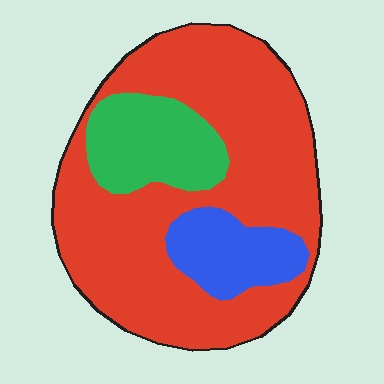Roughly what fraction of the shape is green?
Green takes up less than a quarter of the shape.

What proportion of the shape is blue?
Blue takes up about one eighth (1/8) of the shape.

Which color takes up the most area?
Red, at roughly 70%.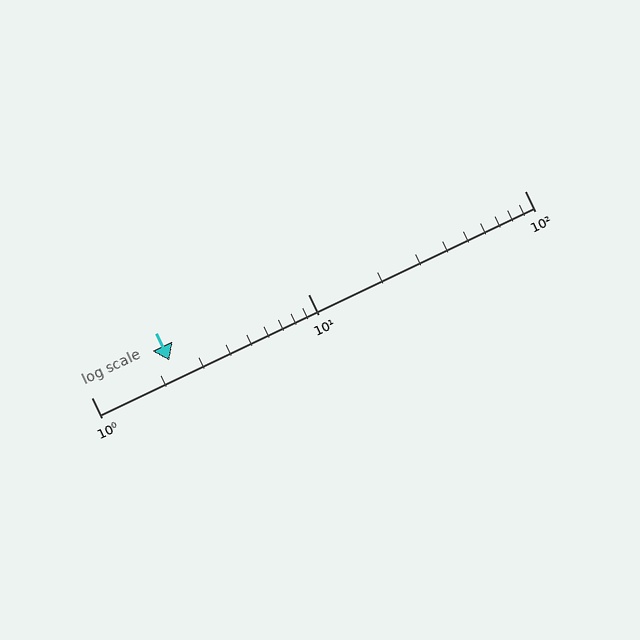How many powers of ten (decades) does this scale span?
The scale spans 2 decades, from 1 to 100.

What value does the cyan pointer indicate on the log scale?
The pointer indicates approximately 2.3.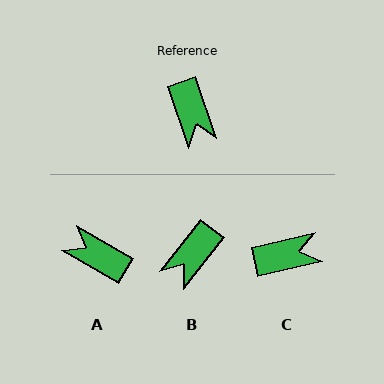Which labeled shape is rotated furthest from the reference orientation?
A, about 139 degrees away.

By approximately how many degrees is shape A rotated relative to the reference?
Approximately 139 degrees clockwise.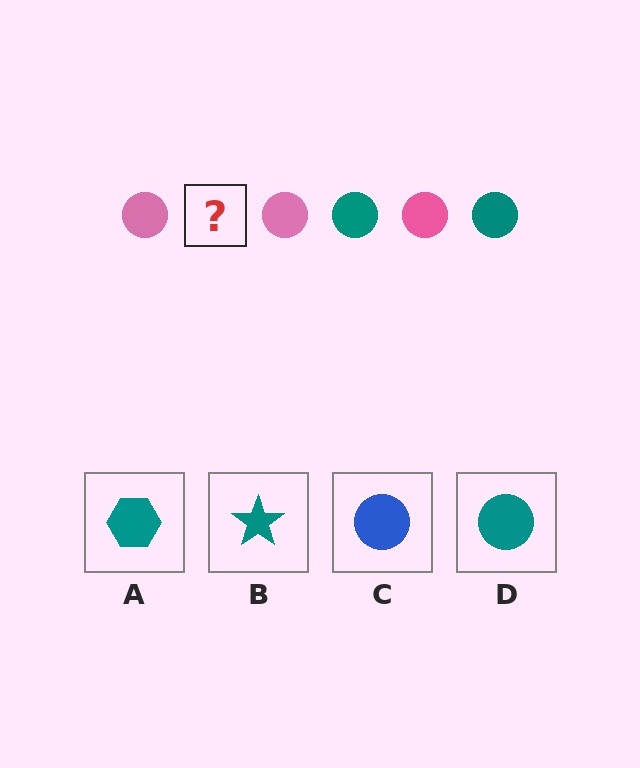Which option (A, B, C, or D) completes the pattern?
D.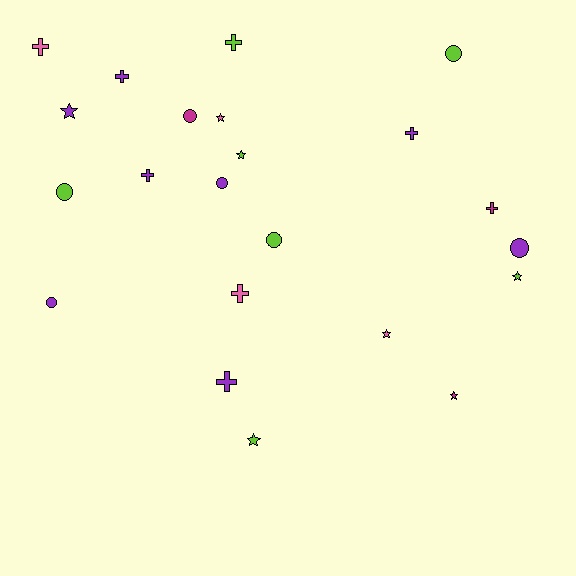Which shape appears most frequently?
Cross, with 8 objects.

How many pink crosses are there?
There are 2 pink crosses.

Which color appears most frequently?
Purple, with 8 objects.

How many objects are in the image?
There are 22 objects.